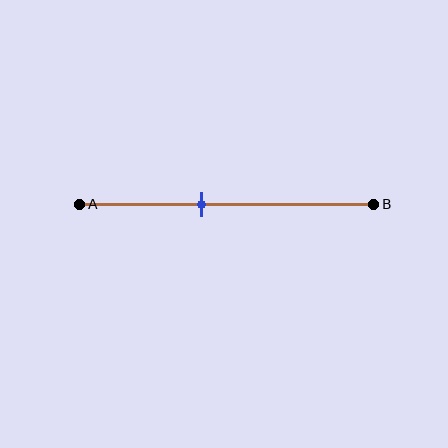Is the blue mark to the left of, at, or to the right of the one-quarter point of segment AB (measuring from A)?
The blue mark is to the right of the one-quarter point of segment AB.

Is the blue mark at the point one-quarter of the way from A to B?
No, the mark is at about 40% from A, not at the 25% one-quarter point.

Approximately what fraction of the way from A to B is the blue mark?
The blue mark is approximately 40% of the way from A to B.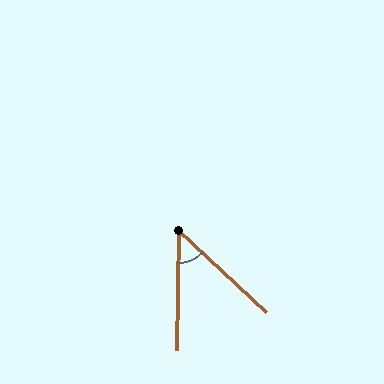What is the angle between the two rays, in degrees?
Approximately 48 degrees.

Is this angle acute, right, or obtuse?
It is acute.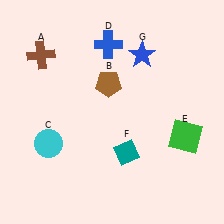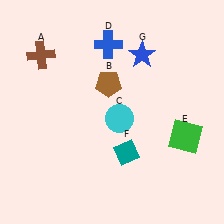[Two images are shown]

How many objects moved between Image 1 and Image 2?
1 object moved between the two images.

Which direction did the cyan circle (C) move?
The cyan circle (C) moved right.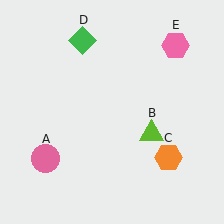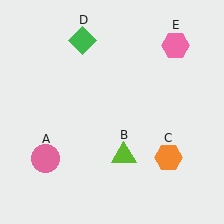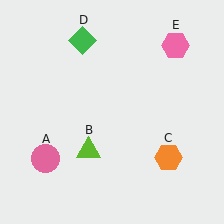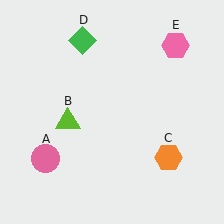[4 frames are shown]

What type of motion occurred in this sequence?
The lime triangle (object B) rotated clockwise around the center of the scene.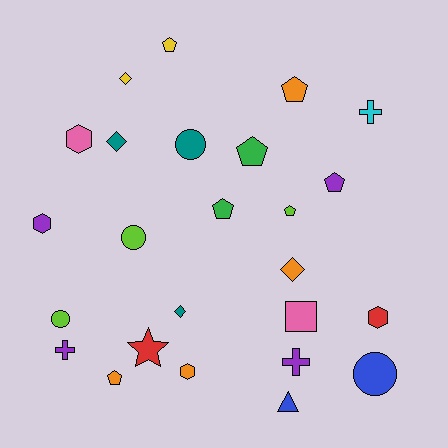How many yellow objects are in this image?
There are 2 yellow objects.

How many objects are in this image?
There are 25 objects.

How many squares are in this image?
There is 1 square.